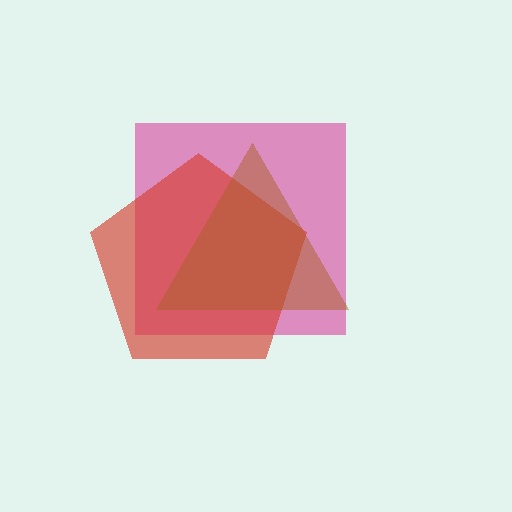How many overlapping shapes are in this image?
There are 3 overlapping shapes in the image.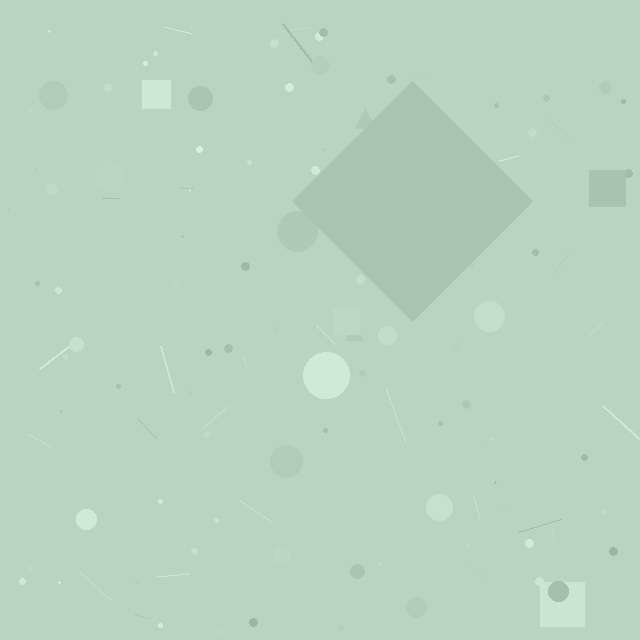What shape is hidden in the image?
A diamond is hidden in the image.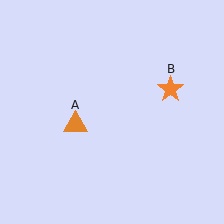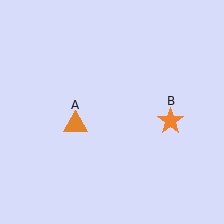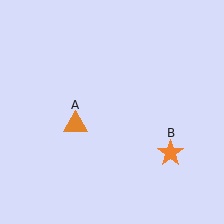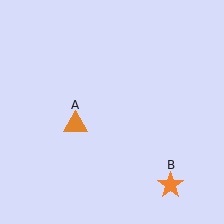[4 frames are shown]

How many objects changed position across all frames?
1 object changed position: orange star (object B).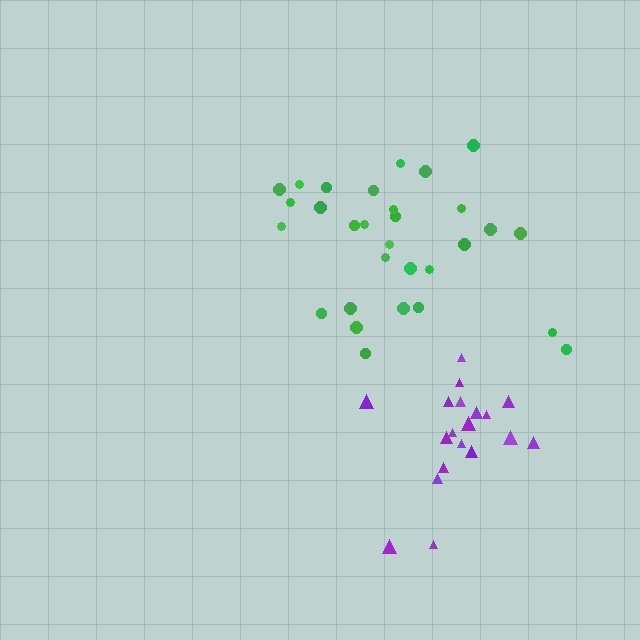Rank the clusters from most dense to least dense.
purple, green.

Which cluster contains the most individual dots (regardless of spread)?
Green (30).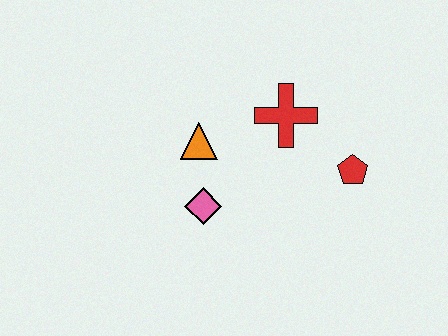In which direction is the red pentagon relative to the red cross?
The red pentagon is to the right of the red cross.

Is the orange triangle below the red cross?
Yes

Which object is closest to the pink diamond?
The orange triangle is closest to the pink diamond.